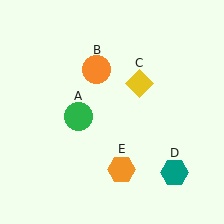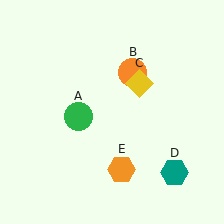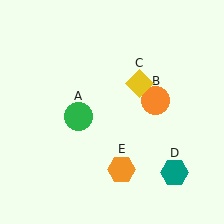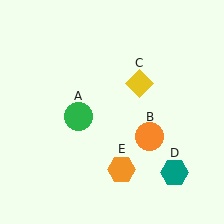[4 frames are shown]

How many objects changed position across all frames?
1 object changed position: orange circle (object B).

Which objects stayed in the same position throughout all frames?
Green circle (object A) and yellow diamond (object C) and teal hexagon (object D) and orange hexagon (object E) remained stationary.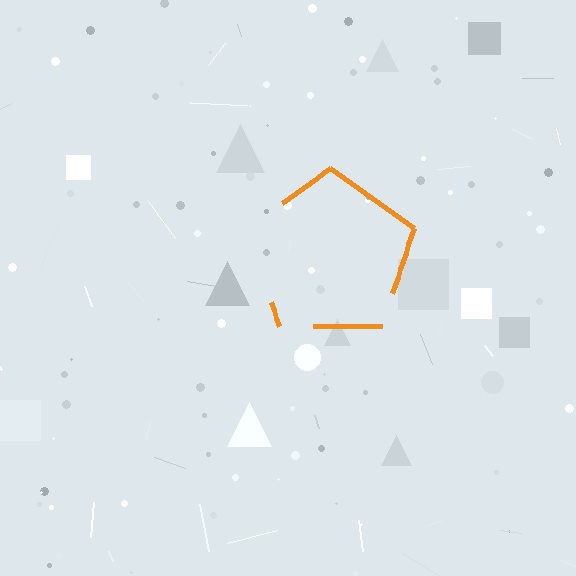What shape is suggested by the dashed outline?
The dashed outline suggests a pentagon.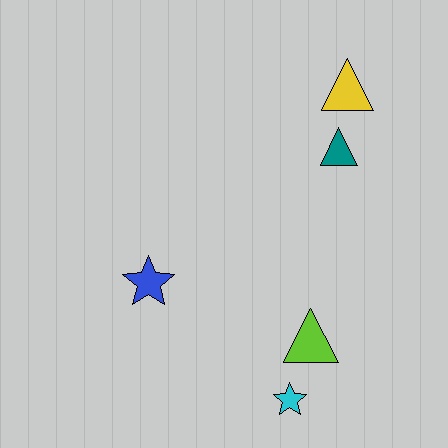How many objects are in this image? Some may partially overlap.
There are 5 objects.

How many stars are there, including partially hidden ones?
There are 2 stars.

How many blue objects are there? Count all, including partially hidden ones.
There is 1 blue object.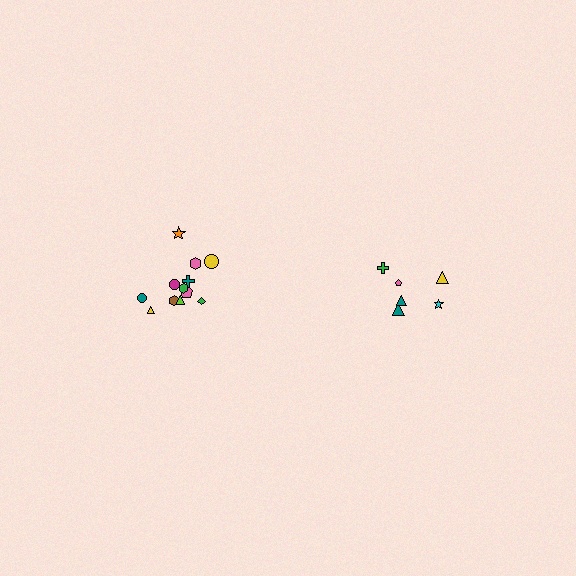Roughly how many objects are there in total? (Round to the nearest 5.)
Roughly 20 objects in total.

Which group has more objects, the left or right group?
The left group.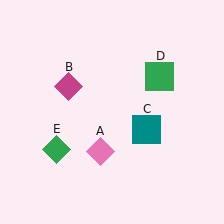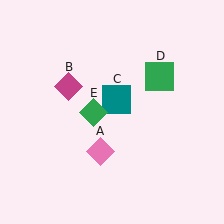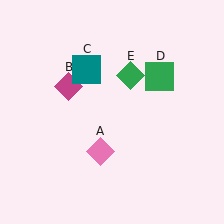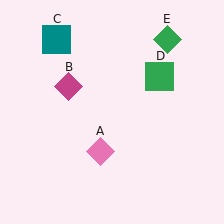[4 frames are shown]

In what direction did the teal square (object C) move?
The teal square (object C) moved up and to the left.